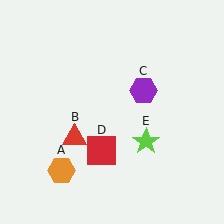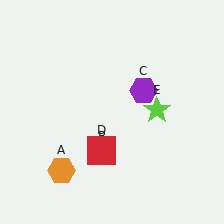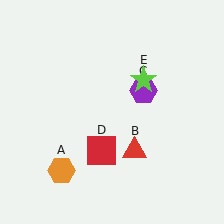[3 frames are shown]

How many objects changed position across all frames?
2 objects changed position: red triangle (object B), lime star (object E).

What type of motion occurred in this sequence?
The red triangle (object B), lime star (object E) rotated counterclockwise around the center of the scene.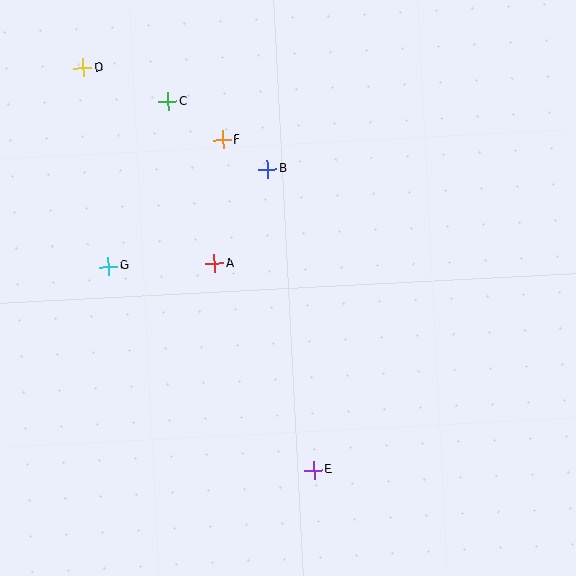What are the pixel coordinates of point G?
Point G is at (108, 266).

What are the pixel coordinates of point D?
Point D is at (83, 68).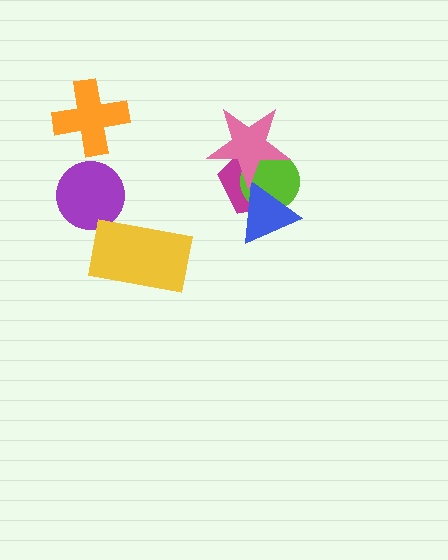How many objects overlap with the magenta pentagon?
3 objects overlap with the magenta pentagon.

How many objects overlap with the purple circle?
0 objects overlap with the purple circle.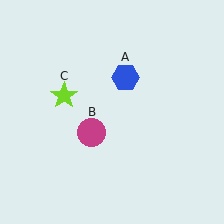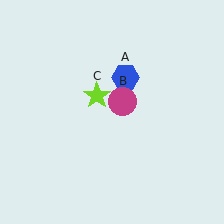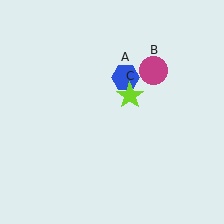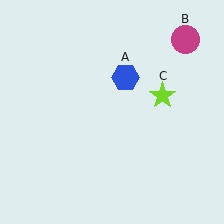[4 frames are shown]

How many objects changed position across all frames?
2 objects changed position: magenta circle (object B), lime star (object C).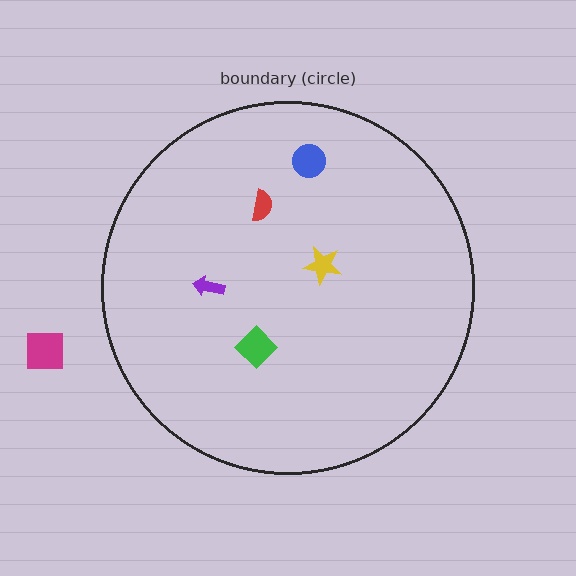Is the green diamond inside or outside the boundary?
Inside.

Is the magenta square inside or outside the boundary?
Outside.